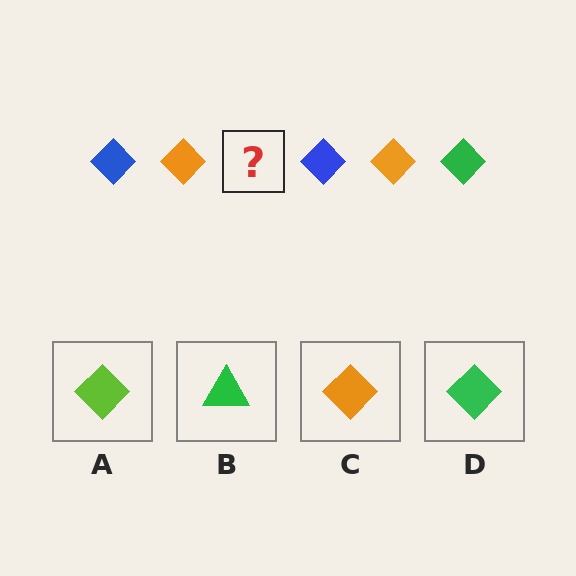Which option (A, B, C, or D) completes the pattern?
D.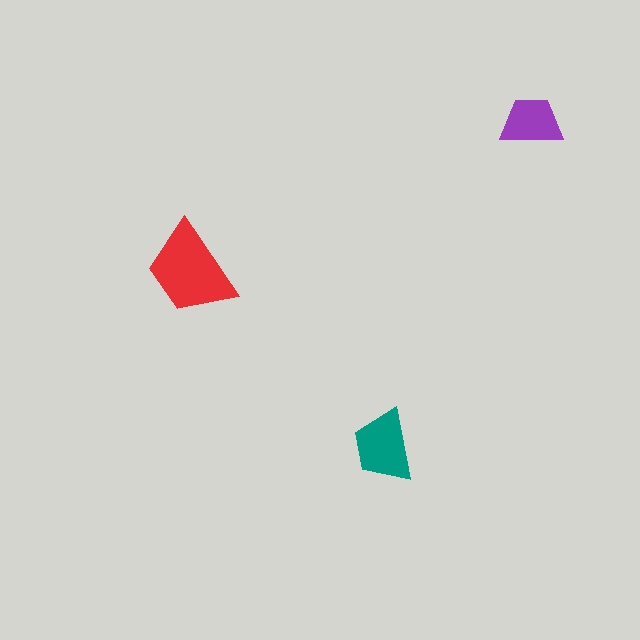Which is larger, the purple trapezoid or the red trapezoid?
The red one.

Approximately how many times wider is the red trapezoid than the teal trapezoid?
About 1.5 times wider.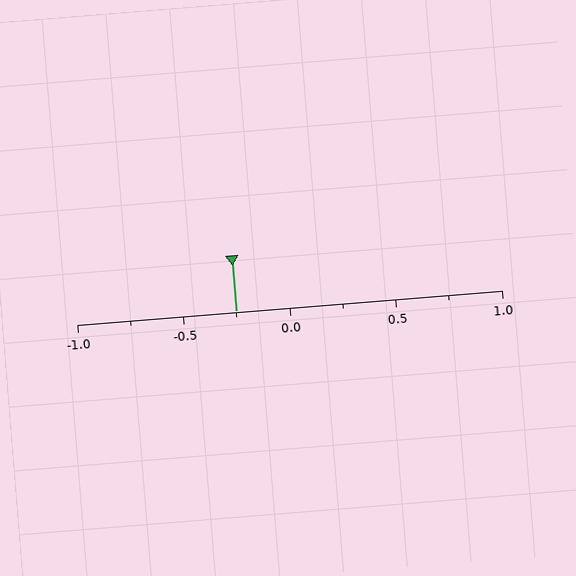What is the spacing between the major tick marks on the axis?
The major ticks are spaced 0.5 apart.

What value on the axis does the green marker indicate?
The marker indicates approximately -0.25.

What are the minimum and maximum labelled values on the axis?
The axis runs from -1.0 to 1.0.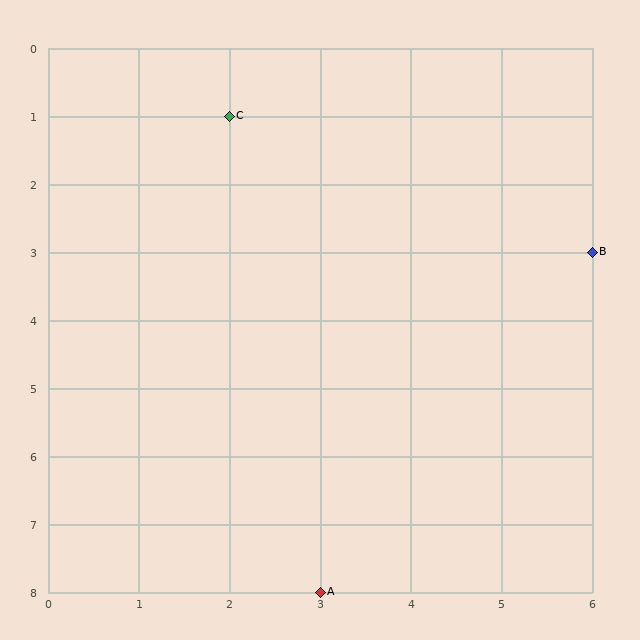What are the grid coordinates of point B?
Point B is at grid coordinates (6, 3).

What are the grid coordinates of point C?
Point C is at grid coordinates (2, 1).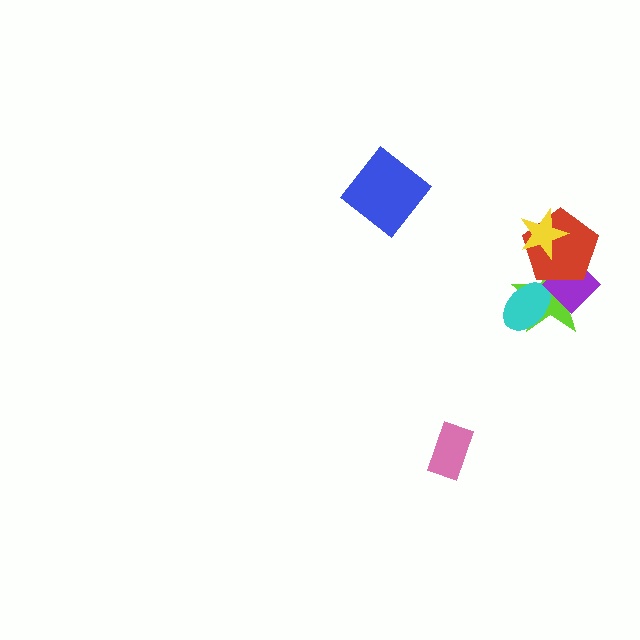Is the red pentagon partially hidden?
Yes, it is partially covered by another shape.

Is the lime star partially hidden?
Yes, it is partially covered by another shape.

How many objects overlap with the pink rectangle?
0 objects overlap with the pink rectangle.